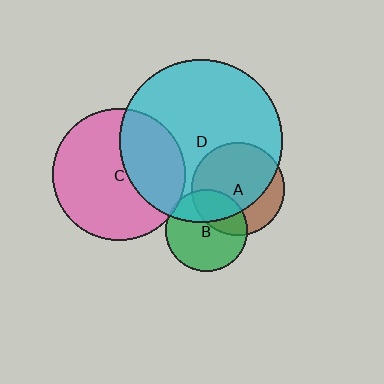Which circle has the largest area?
Circle D (cyan).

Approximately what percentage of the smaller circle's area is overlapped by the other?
Approximately 35%.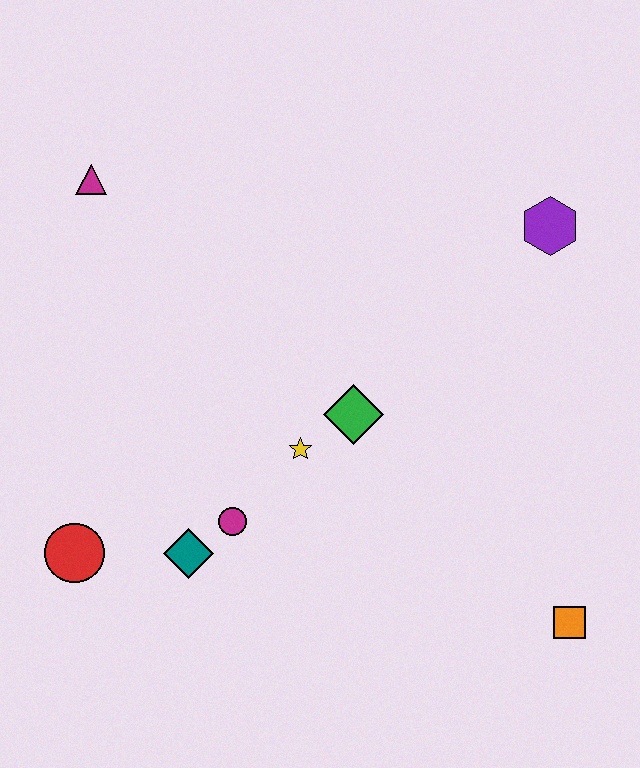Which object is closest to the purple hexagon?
The green diamond is closest to the purple hexagon.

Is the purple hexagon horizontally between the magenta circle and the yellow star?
No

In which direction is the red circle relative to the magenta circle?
The red circle is to the left of the magenta circle.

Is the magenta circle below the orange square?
No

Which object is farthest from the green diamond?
The magenta triangle is farthest from the green diamond.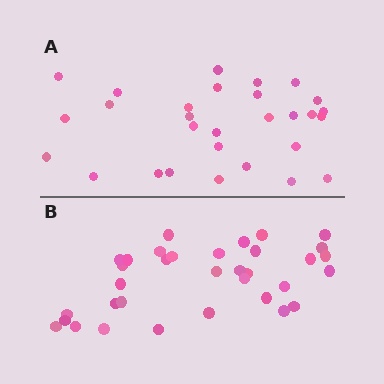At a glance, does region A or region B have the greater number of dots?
Region B (the bottom region) has more dots.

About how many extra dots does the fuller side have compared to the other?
Region B has about 5 more dots than region A.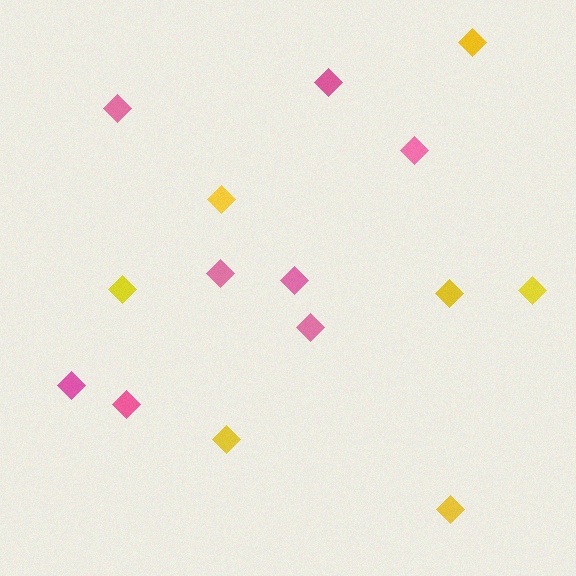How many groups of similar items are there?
There are 2 groups: one group of pink diamonds (8) and one group of yellow diamonds (7).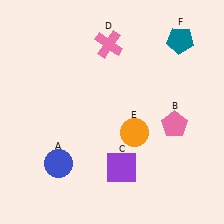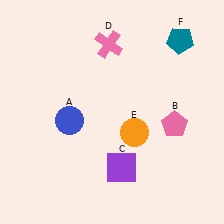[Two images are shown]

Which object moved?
The blue circle (A) moved up.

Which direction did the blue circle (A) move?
The blue circle (A) moved up.